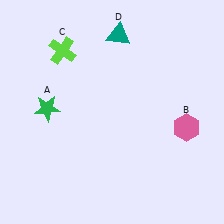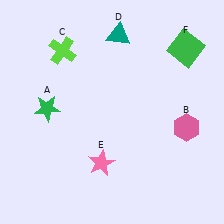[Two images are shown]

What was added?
A pink star (E), a green square (F) were added in Image 2.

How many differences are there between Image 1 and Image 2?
There are 2 differences between the two images.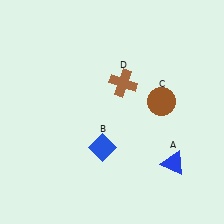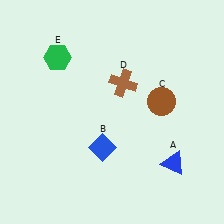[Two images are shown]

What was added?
A green hexagon (E) was added in Image 2.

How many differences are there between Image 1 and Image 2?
There is 1 difference between the two images.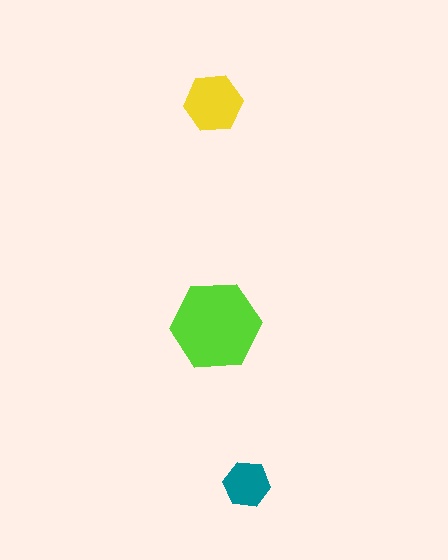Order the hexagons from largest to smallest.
the lime one, the yellow one, the teal one.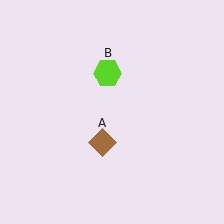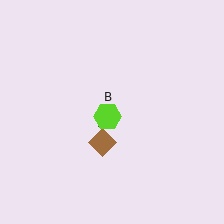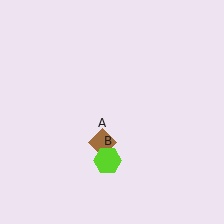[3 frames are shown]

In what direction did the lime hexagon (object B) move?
The lime hexagon (object B) moved down.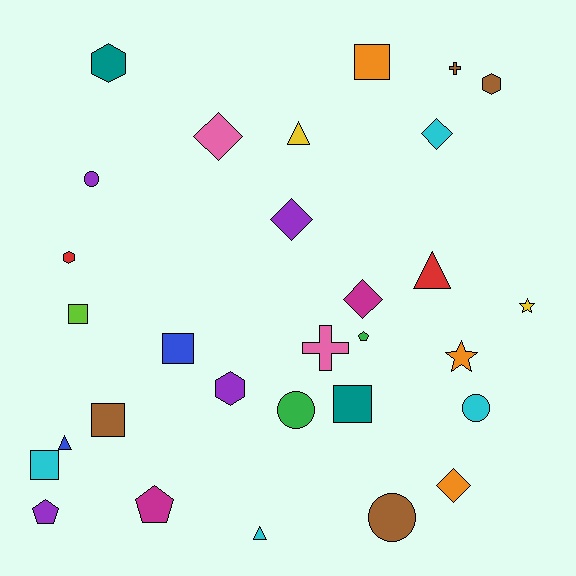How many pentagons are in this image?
There are 3 pentagons.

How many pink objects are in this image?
There are 2 pink objects.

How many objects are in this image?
There are 30 objects.